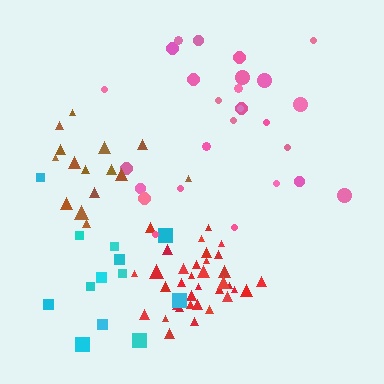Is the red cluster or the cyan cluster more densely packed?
Red.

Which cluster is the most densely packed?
Red.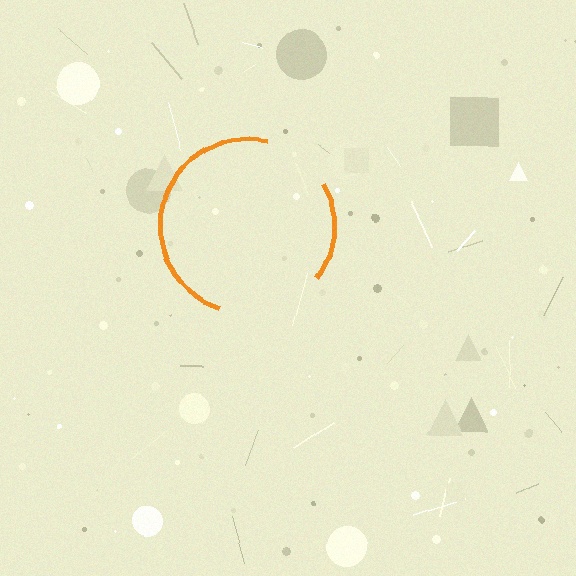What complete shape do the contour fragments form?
The contour fragments form a circle.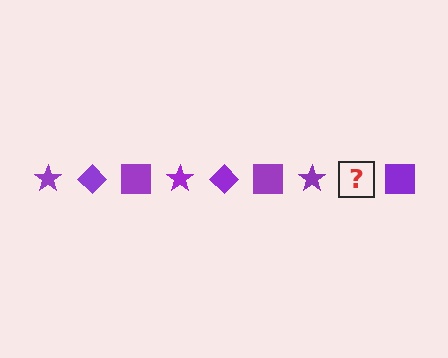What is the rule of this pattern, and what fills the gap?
The rule is that the pattern cycles through star, diamond, square shapes in purple. The gap should be filled with a purple diamond.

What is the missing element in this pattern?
The missing element is a purple diamond.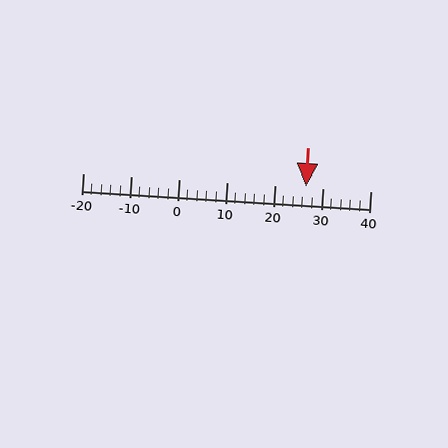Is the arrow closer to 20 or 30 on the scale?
The arrow is closer to 30.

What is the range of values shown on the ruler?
The ruler shows values from -20 to 40.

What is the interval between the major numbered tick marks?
The major tick marks are spaced 10 units apart.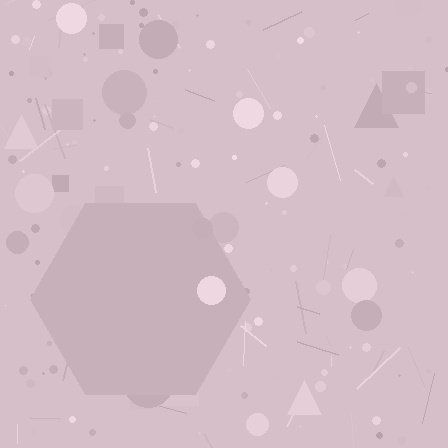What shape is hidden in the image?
A hexagon is hidden in the image.